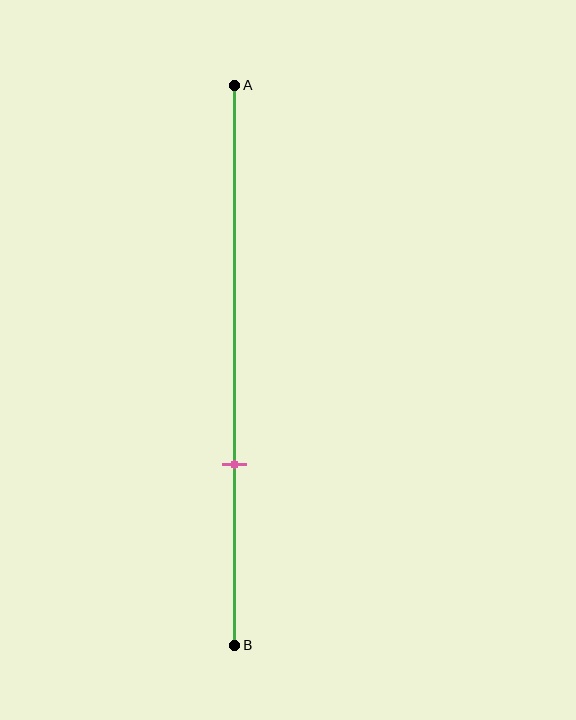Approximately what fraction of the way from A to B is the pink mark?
The pink mark is approximately 70% of the way from A to B.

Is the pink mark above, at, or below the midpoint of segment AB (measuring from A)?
The pink mark is below the midpoint of segment AB.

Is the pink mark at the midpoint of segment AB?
No, the mark is at about 70% from A, not at the 50% midpoint.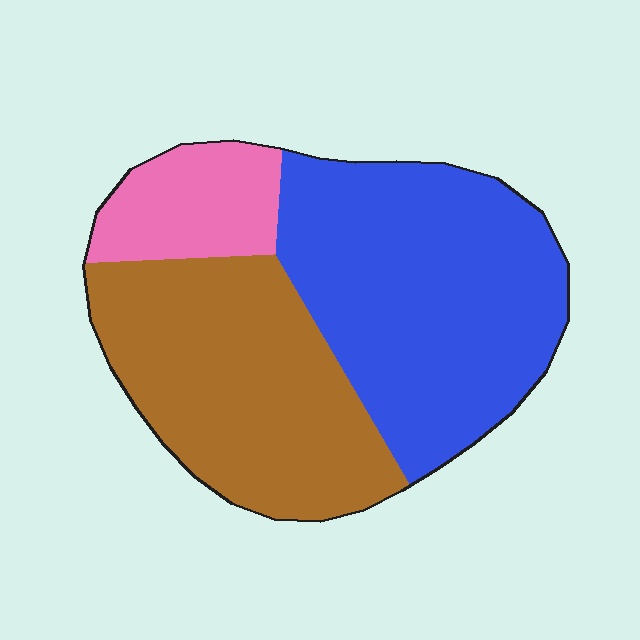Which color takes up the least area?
Pink, at roughly 15%.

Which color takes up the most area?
Blue, at roughly 45%.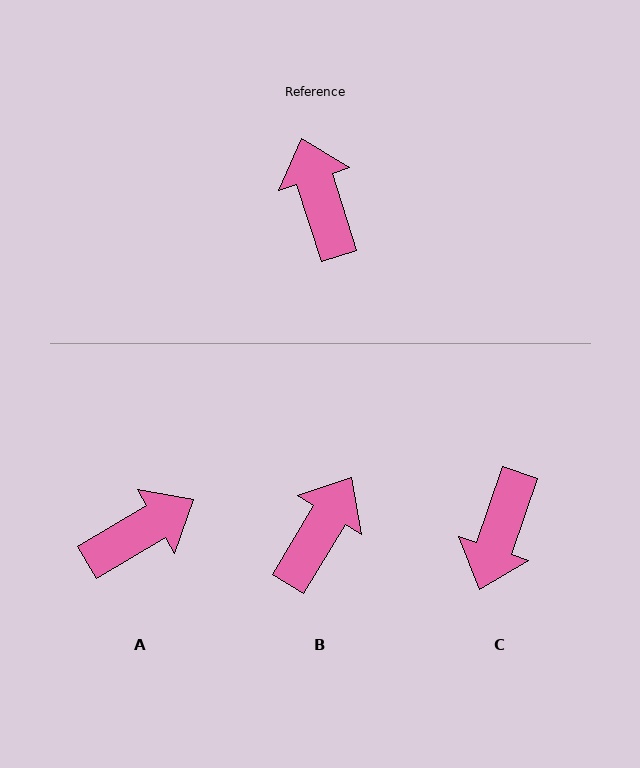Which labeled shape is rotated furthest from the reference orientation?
C, about 143 degrees away.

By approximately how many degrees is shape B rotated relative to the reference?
Approximately 49 degrees clockwise.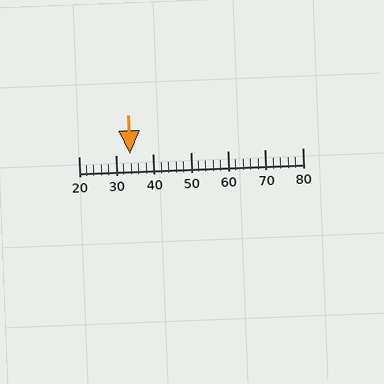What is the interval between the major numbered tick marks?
The major tick marks are spaced 10 units apart.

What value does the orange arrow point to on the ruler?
The orange arrow points to approximately 34.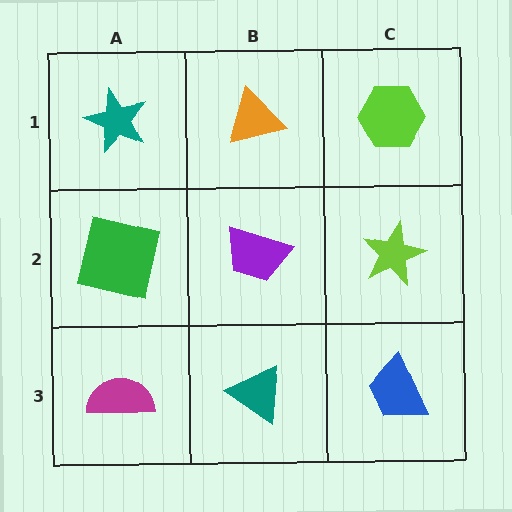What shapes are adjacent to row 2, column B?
An orange triangle (row 1, column B), a teal triangle (row 3, column B), a green square (row 2, column A), a lime star (row 2, column C).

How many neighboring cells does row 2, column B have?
4.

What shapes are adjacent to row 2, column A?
A teal star (row 1, column A), a magenta semicircle (row 3, column A), a purple trapezoid (row 2, column B).